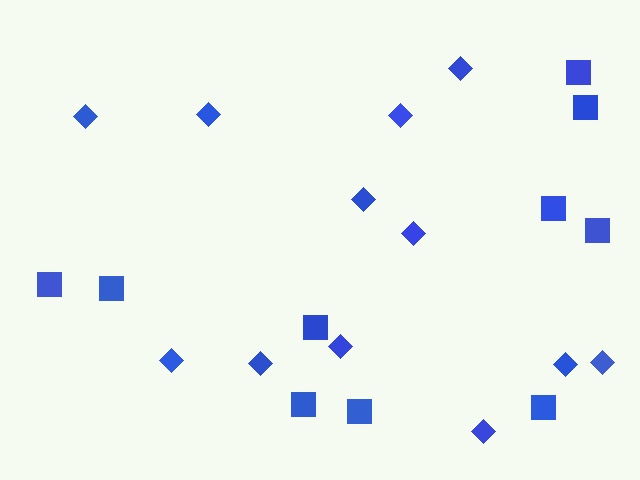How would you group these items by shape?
There are 2 groups: one group of diamonds (12) and one group of squares (10).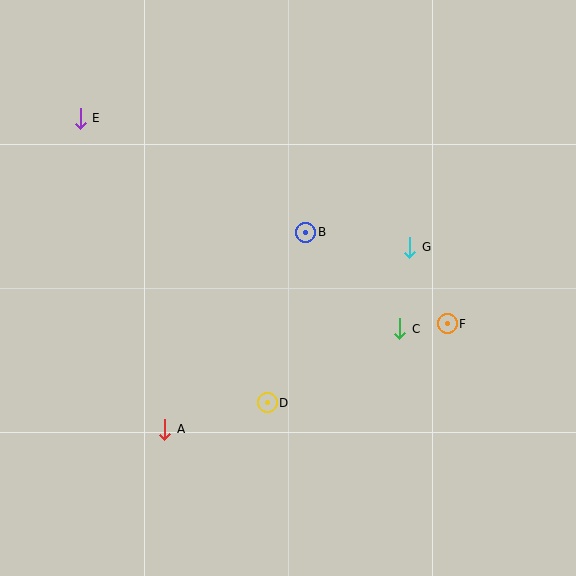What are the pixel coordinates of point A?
Point A is at (165, 429).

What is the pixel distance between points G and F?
The distance between G and F is 85 pixels.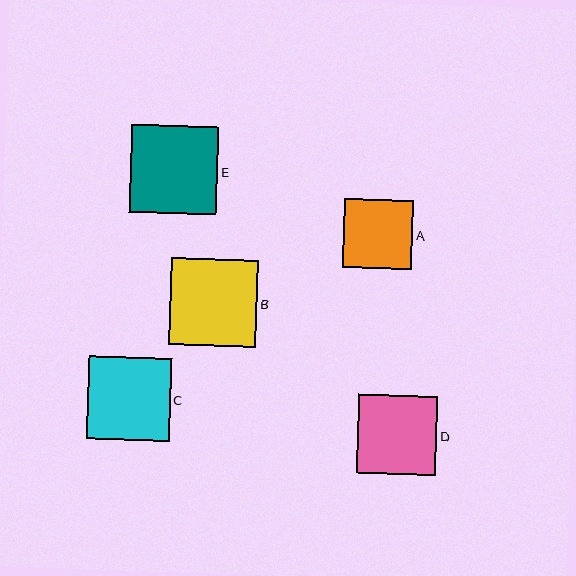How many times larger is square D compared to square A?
Square D is approximately 1.1 times the size of square A.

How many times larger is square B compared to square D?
Square B is approximately 1.1 times the size of square D.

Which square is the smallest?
Square A is the smallest with a size of approximately 69 pixels.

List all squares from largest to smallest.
From largest to smallest: B, E, C, D, A.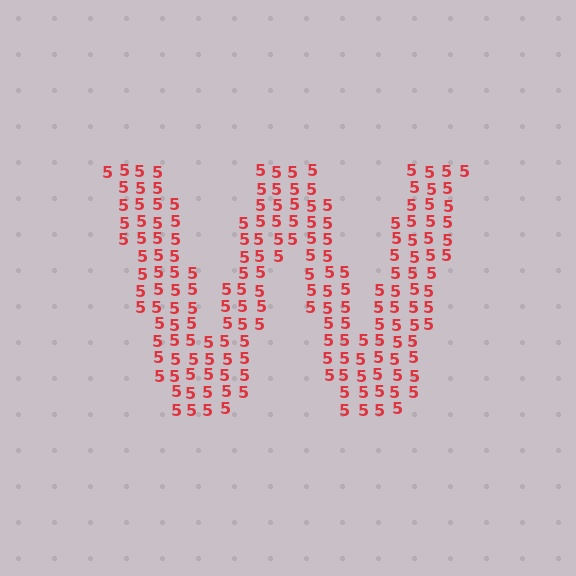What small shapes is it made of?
It is made of small digit 5's.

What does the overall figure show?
The overall figure shows the letter W.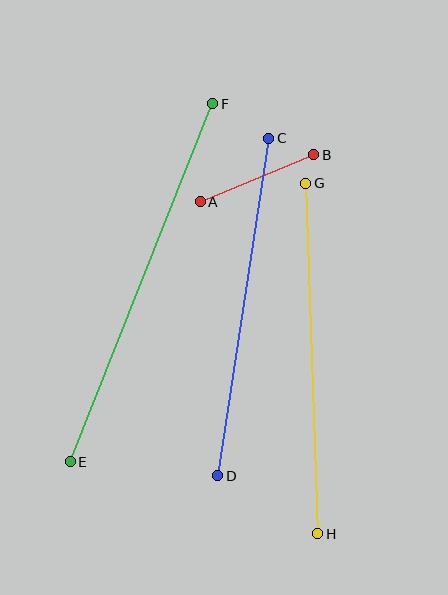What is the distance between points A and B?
The distance is approximately 123 pixels.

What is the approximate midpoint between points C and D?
The midpoint is at approximately (243, 307) pixels.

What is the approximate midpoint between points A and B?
The midpoint is at approximately (257, 178) pixels.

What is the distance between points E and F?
The distance is approximately 386 pixels.